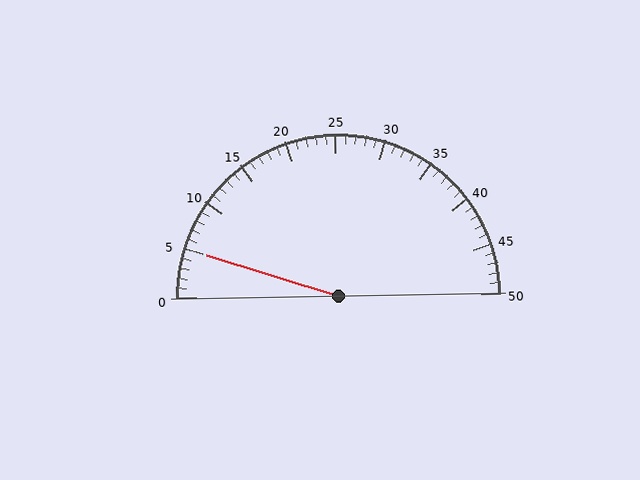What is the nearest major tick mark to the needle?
The nearest major tick mark is 5.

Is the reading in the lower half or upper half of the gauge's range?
The reading is in the lower half of the range (0 to 50).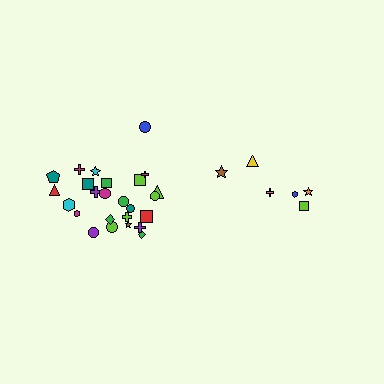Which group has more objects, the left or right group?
The left group.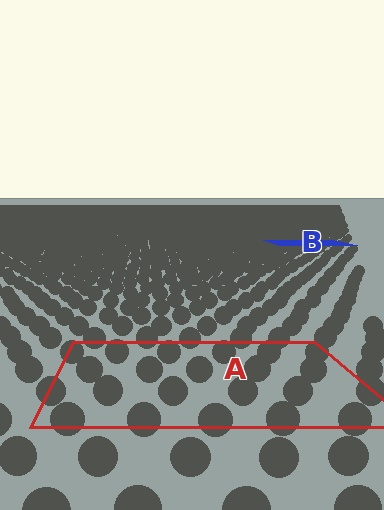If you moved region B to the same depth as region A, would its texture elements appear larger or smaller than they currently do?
They would appear larger. At a closer depth, the same texture elements are projected at a bigger on-screen size.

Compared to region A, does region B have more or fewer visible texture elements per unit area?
Region B has more texture elements per unit area — they are packed more densely because it is farther away.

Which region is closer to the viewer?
Region A is closer. The texture elements there are larger and more spread out.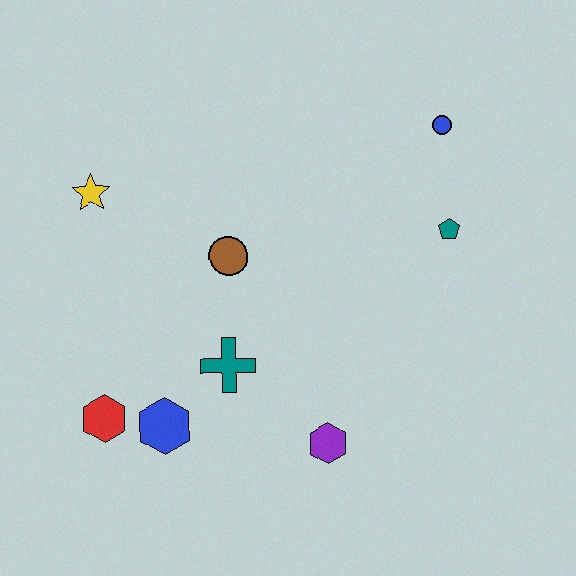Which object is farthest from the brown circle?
The blue circle is farthest from the brown circle.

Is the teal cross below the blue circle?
Yes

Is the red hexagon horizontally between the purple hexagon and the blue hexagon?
No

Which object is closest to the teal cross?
The blue hexagon is closest to the teal cross.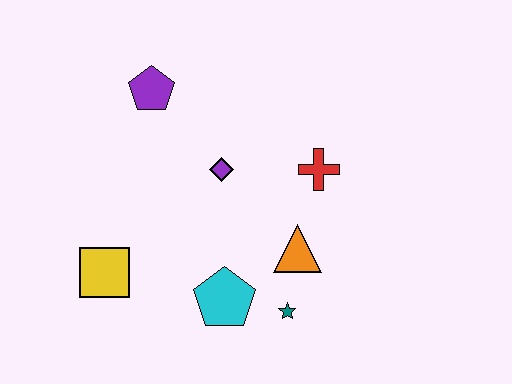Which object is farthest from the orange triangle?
The purple pentagon is farthest from the orange triangle.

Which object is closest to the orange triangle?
The teal star is closest to the orange triangle.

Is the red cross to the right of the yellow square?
Yes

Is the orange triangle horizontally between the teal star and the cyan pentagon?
No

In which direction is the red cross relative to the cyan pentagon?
The red cross is above the cyan pentagon.